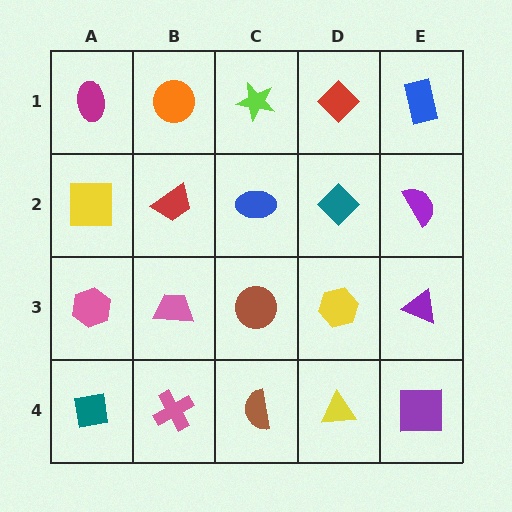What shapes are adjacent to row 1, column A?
A yellow square (row 2, column A), an orange circle (row 1, column B).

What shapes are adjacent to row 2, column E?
A blue rectangle (row 1, column E), a purple triangle (row 3, column E), a teal diamond (row 2, column D).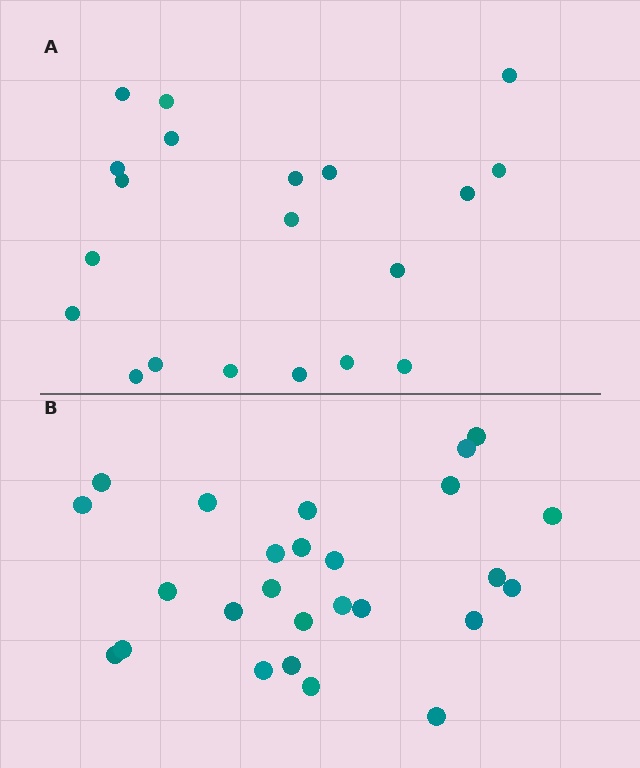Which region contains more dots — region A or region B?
Region B (the bottom region) has more dots.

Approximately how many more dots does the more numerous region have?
Region B has about 6 more dots than region A.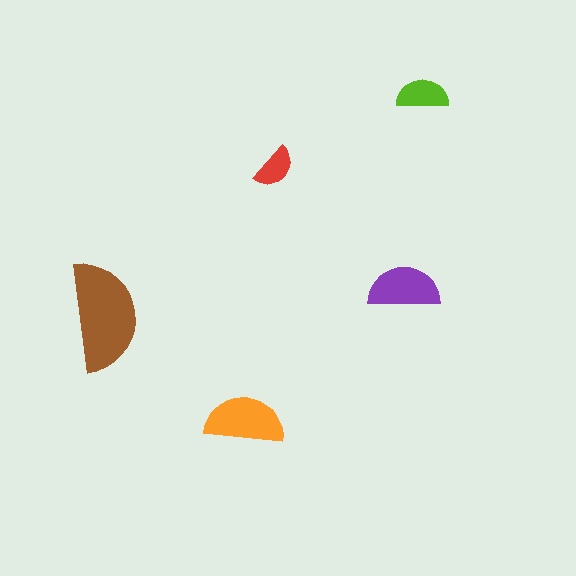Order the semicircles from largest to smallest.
the brown one, the orange one, the purple one, the lime one, the red one.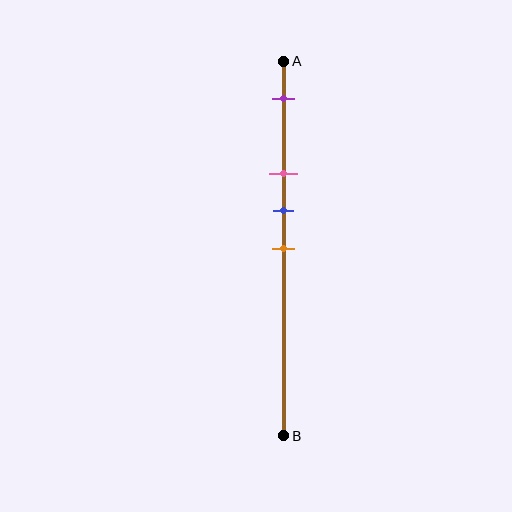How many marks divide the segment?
There are 4 marks dividing the segment.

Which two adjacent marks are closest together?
The blue and orange marks are the closest adjacent pair.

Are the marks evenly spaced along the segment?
No, the marks are not evenly spaced.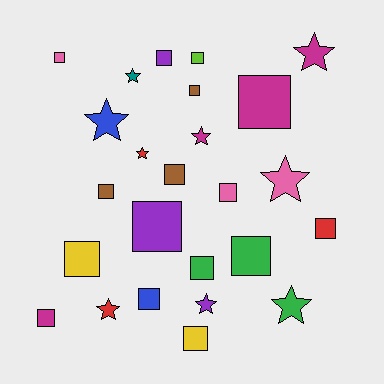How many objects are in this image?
There are 25 objects.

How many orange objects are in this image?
There are no orange objects.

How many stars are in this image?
There are 9 stars.